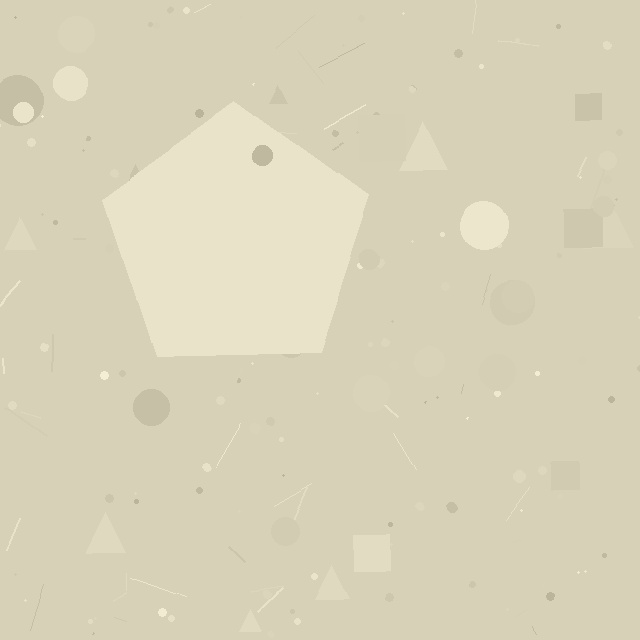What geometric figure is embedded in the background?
A pentagon is embedded in the background.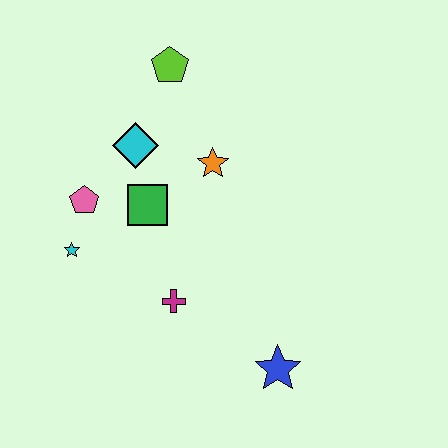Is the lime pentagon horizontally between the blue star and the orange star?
No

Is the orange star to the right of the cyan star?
Yes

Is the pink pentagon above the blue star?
Yes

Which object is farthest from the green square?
The blue star is farthest from the green square.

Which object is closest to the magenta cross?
The green square is closest to the magenta cross.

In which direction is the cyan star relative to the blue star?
The cyan star is to the left of the blue star.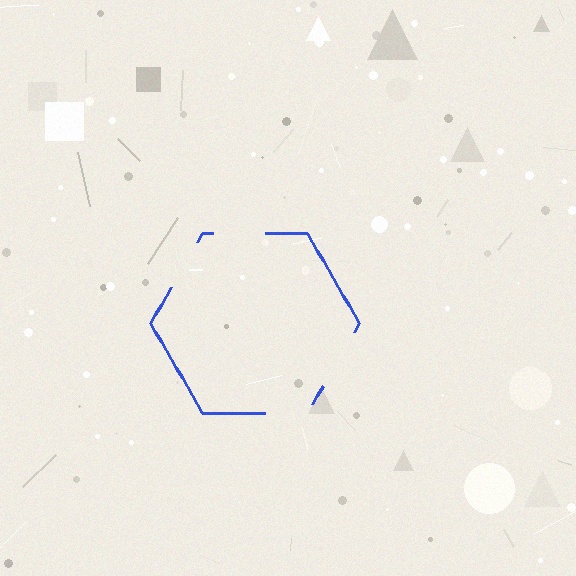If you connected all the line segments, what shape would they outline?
They would outline a hexagon.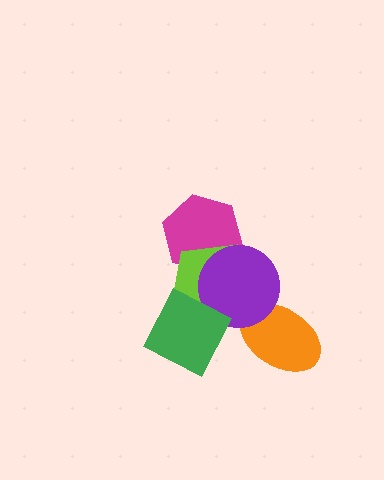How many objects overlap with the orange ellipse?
1 object overlaps with the orange ellipse.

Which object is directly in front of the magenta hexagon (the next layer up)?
The lime pentagon is directly in front of the magenta hexagon.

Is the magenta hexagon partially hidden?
Yes, it is partially covered by another shape.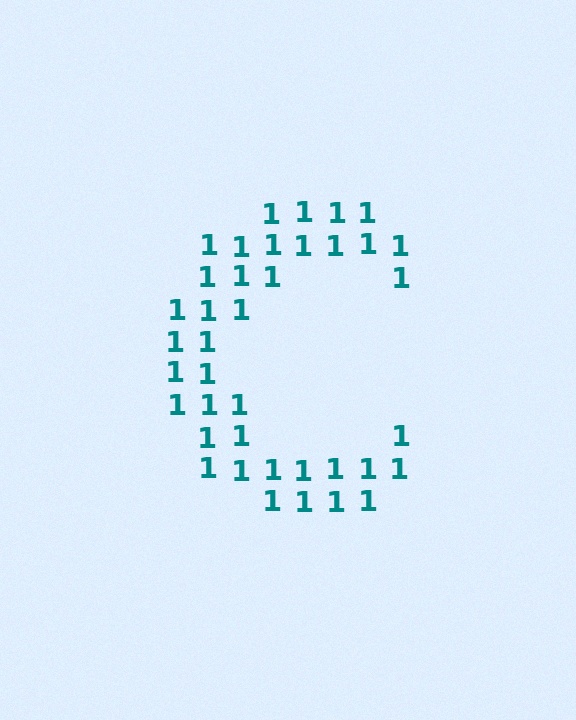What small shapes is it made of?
It is made of small digit 1's.